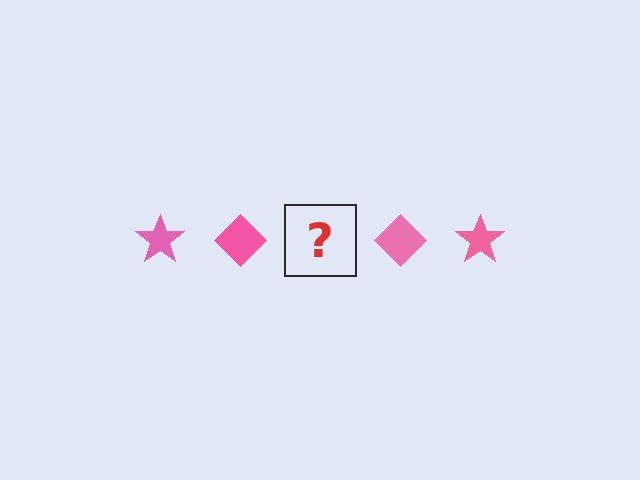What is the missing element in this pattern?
The missing element is a pink star.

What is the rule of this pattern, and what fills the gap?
The rule is that the pattern cycles through star, diamond shapes in pink. The gap should be filled with a pink star.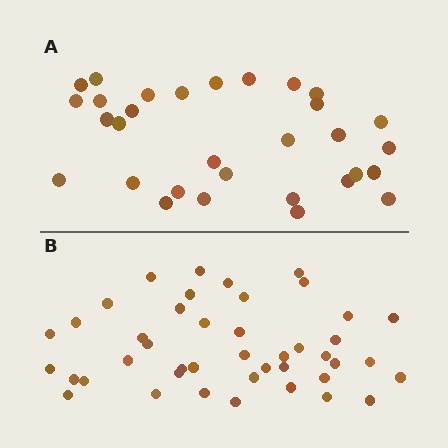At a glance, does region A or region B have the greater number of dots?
Region B (the bottom region) has more dots.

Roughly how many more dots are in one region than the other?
Region B has roughly 12 or so more dots than region A.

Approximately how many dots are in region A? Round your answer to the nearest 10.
About 30 dots. (The exact count is 31, which rounds to 30.)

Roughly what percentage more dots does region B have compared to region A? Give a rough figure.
About 40% more.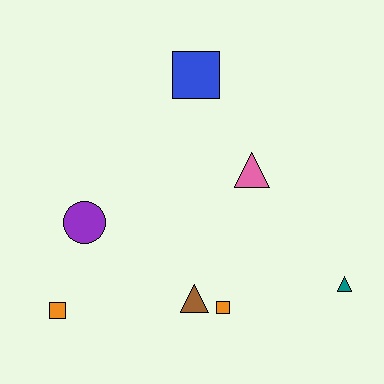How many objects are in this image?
There are 7 objects.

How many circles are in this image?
There is 1 circle.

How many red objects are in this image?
There are no red objects.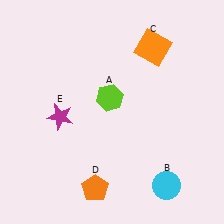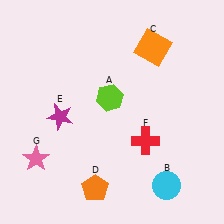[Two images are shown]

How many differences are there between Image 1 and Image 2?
There are 2 differences between the two images.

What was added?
A red cross (F), a pink star (G) were added in Image 2.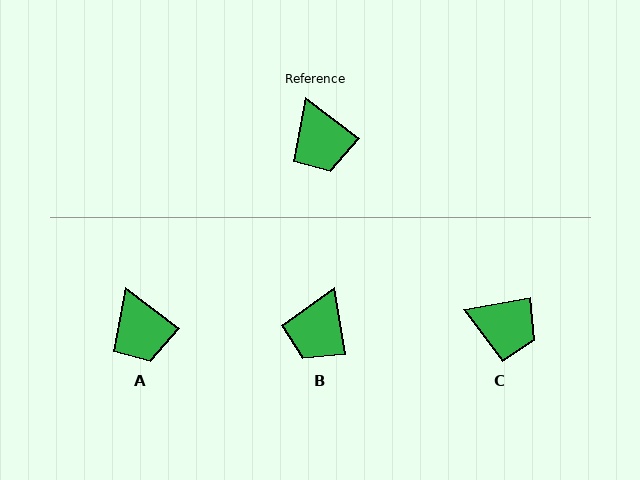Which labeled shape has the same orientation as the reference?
A.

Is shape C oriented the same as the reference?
No, it is off by about 47 degrees.